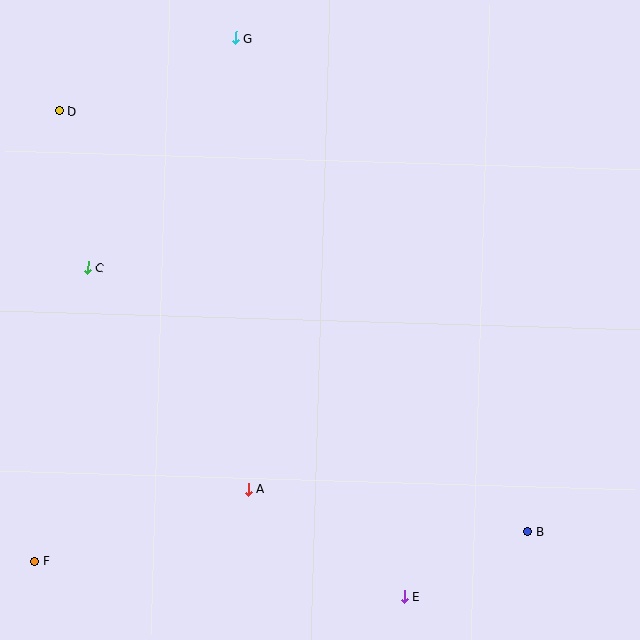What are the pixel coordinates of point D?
Point D is at (59, 111).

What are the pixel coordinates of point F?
Point F is at (34, 561).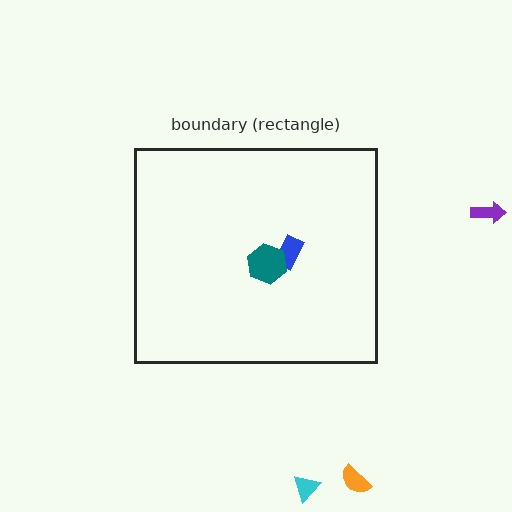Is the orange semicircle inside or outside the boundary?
Outside.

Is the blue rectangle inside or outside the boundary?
Inside.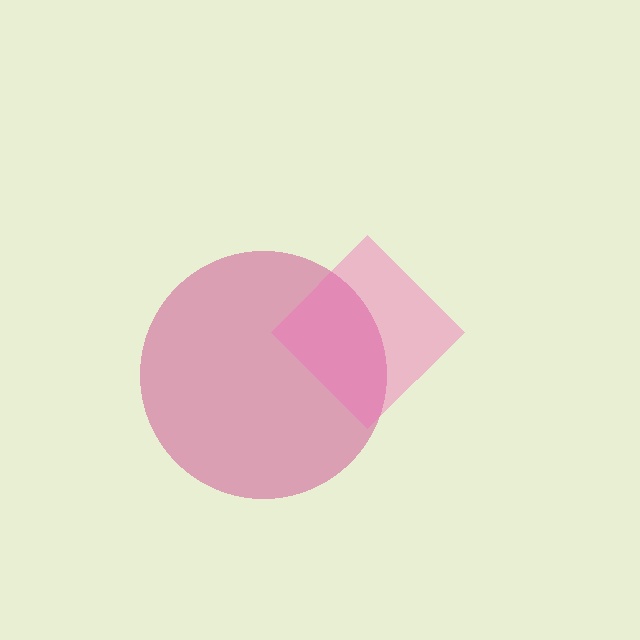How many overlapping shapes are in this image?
There are 2 overlapping shapes in the image.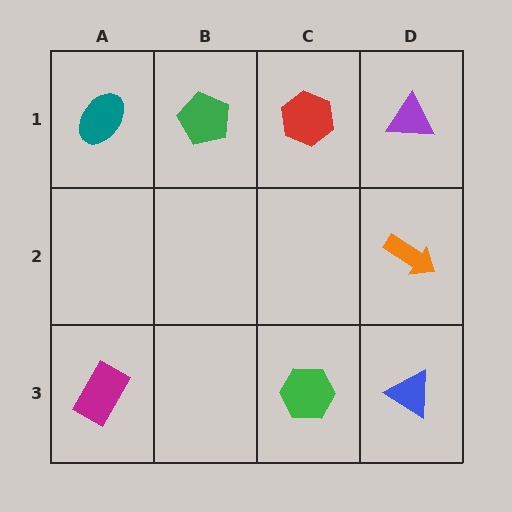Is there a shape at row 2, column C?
No, that cell is empty.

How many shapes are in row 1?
4 shapes.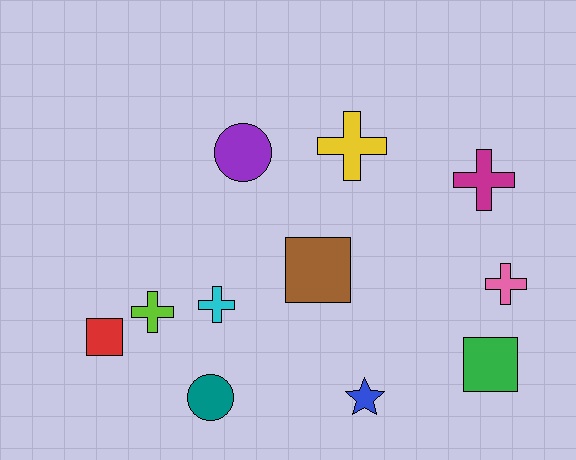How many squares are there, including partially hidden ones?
There are 3 squares.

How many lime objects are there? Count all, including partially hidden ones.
There is 1 lime object.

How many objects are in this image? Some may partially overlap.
There are 11 objects.